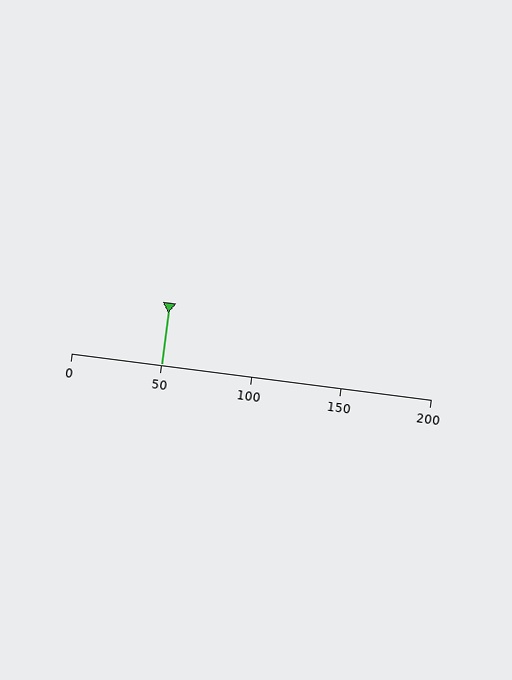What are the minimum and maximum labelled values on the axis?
The axis runs from 0 to 200.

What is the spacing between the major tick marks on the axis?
The major ticks are spaced 50 apart.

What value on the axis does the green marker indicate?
The marker indicates approximately 50.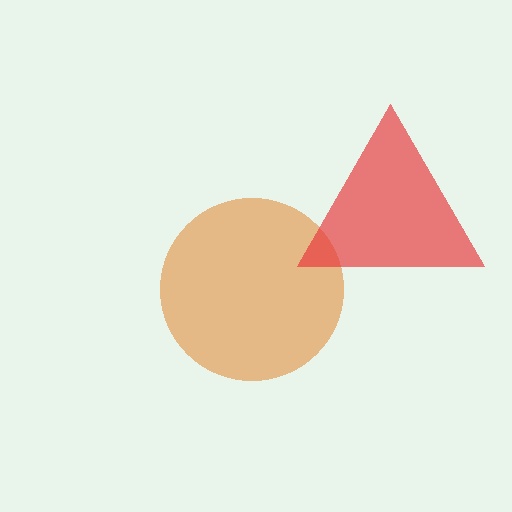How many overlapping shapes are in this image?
There are 2 overlapping shapes in the image.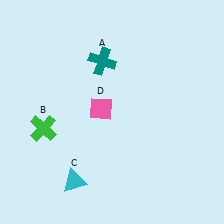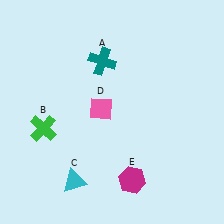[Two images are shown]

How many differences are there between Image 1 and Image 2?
There is 1 difference between the two images.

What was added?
A magenta hexagon (E) was added in Image 2.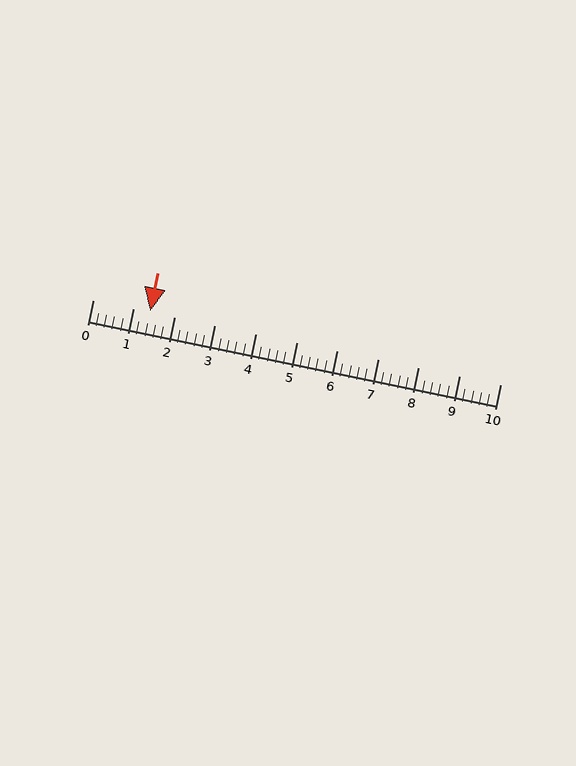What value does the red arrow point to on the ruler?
The red arrow points to approximately 1.4.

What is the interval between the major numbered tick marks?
The major tick marks are spaced 1 units apart.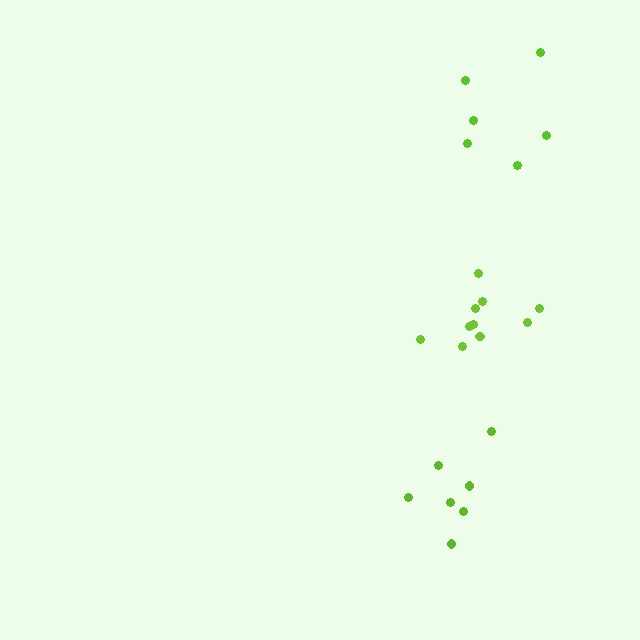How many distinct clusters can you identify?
There are 3 distinct clusters.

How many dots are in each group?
Group 1: 6 dots, Group 2: 7 dots, Group 3: 10 dots (23 total).